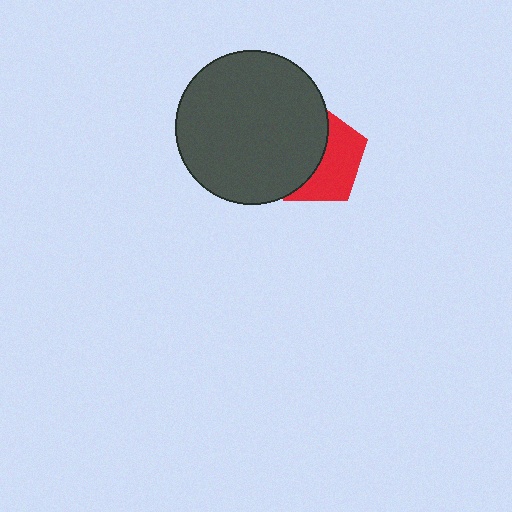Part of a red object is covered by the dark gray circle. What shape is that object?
It is a pentagon.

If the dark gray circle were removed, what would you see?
You would see the complete red pentagon.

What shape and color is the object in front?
The object in front is a dark gray circle.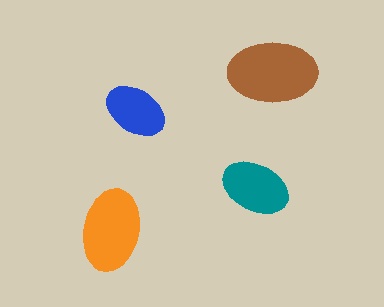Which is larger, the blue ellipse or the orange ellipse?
The orange one.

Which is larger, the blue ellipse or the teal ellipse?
The teal one.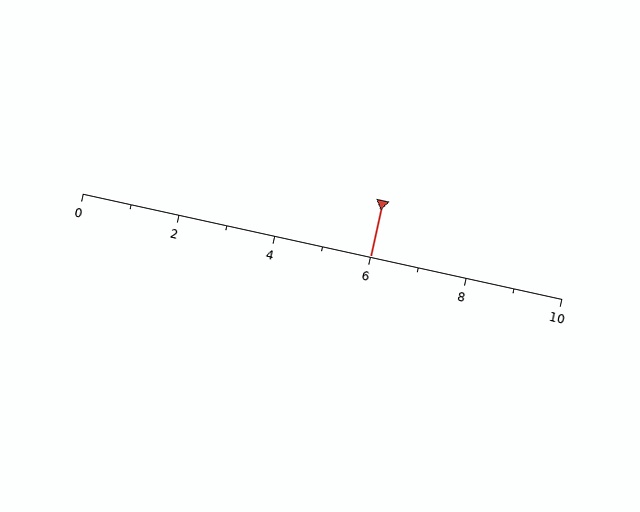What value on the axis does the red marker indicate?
The marker indicates approximately 6.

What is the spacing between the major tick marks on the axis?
The major ticks are spaced 2 apart.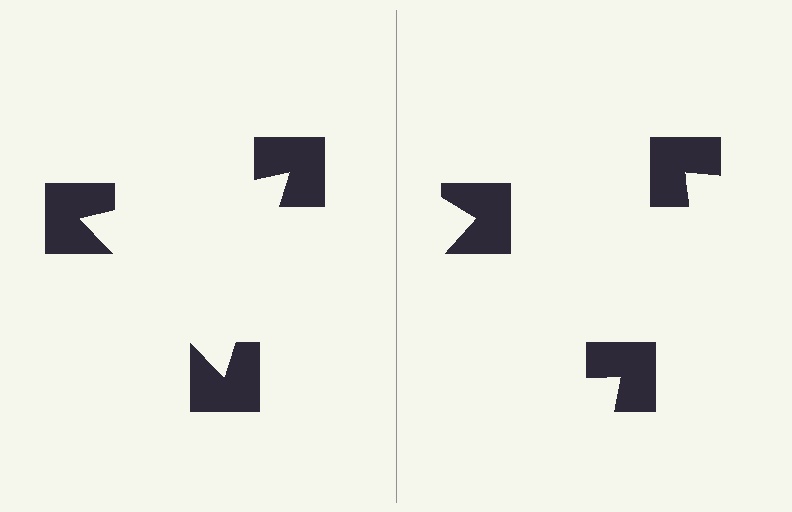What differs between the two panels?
The notched squares are positioned identically on both sides; only the wedge orientations differ. On the left they align to a triangle; on the right they are misaligned.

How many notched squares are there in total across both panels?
6 — 3 on each side.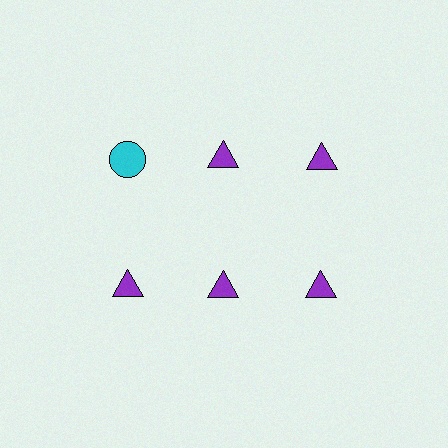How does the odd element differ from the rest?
It differs in both color (cyan instead of purple) and shape (circle instead of triangle).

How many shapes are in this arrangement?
There are 6 shapes arranged in a grid pattern.